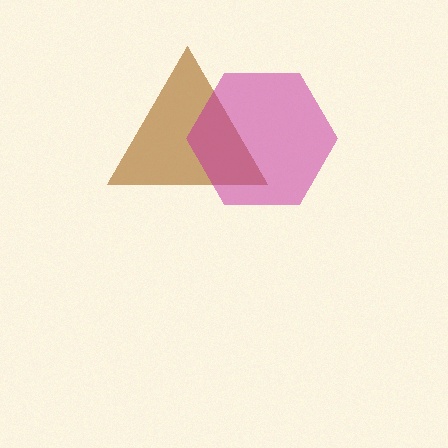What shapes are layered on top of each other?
The layered shapes are: a brown triangle, a magenta hexagon.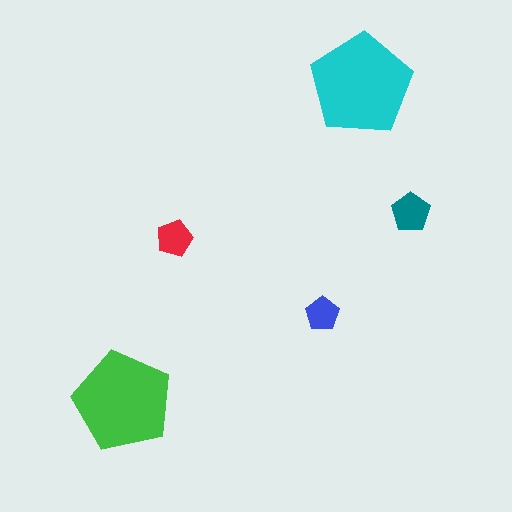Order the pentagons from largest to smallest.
the cyan one, the green one, the teal one, the red one, the blue one.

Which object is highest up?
The cyan pentagon is topmost.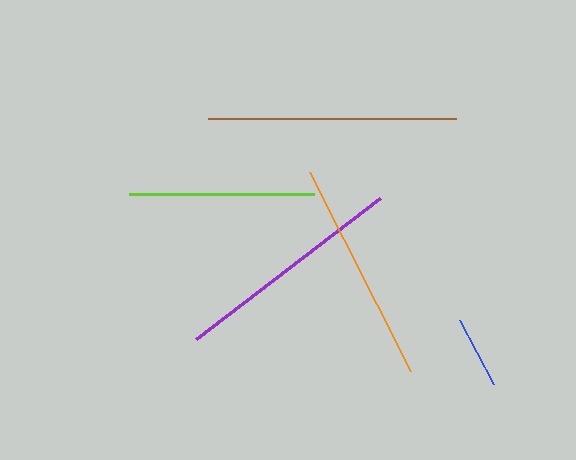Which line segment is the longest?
The brown line is the longest at approximately 249 pixels.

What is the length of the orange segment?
The orange segment is approximately 223 pixels long.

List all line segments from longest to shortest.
From longest to shortest: brown, purple, orange, lime, blue.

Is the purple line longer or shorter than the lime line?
The purple line is longer than the lime line.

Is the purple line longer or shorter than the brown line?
The brown line is longer than the purple line.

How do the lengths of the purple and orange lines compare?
The purple and orange lines are approximately the same length.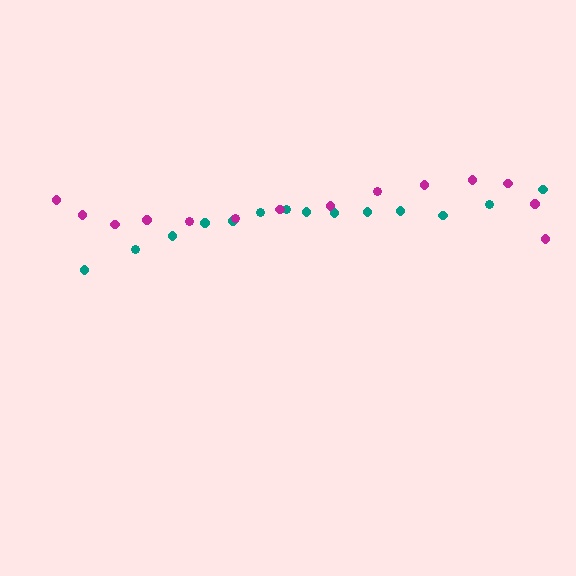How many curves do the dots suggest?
There are 2 distinct paths.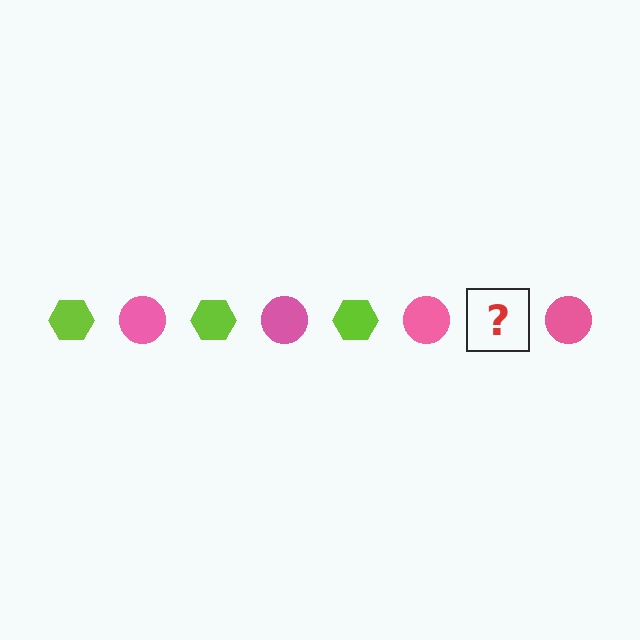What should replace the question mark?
The question mark should be replaced with a lime hexagon.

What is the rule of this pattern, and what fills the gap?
The rule is that the pattern alternates between lime hexagon and pink circle. The gap should be filled with a lime hexagon.